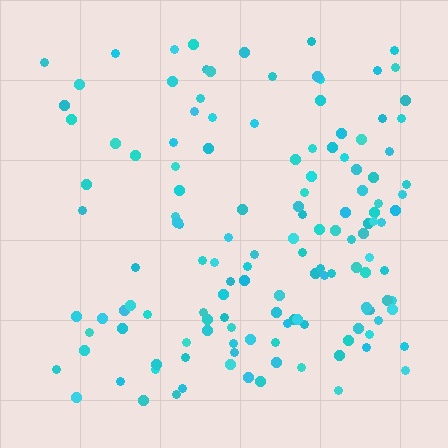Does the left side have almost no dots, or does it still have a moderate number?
Still a moderate number, just noticeably fewer than the right.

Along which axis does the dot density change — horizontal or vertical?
Horizontal.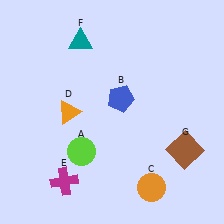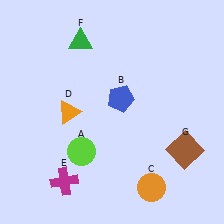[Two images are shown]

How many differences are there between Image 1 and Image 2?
There is 1 difference between the two images.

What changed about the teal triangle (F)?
In Image 1, F is teal. In Image 2, it changed to green.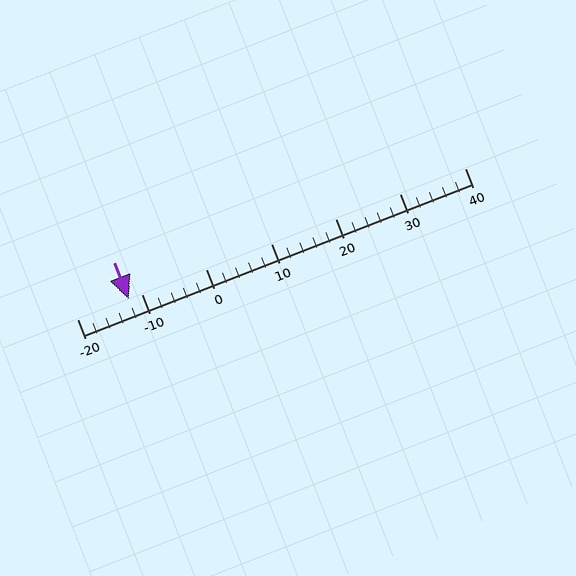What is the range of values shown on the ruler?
The ruler shows values from -20 to 40.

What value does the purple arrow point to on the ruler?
The purple arrow points to approximately -12.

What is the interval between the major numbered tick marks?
The major tick marks are spaced 10 units apart.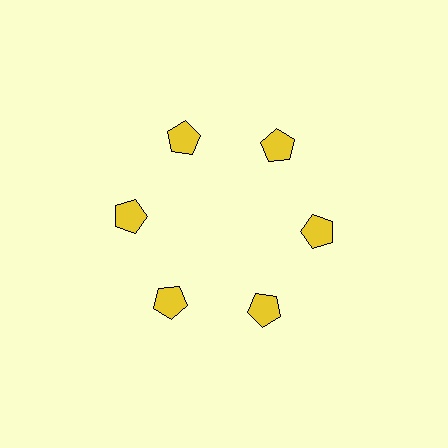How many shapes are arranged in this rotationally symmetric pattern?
There are 6 shapes, arranged in 6 groups of 1.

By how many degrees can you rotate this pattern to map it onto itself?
The pattern maps onto itself every 60 degrees of rotation.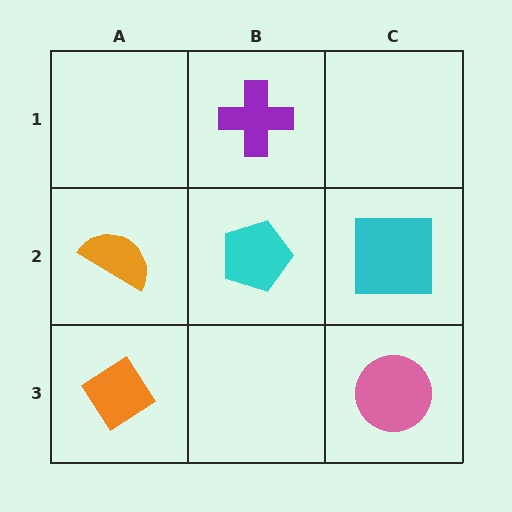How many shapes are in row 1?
1 shape.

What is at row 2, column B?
A cyan pentagon.